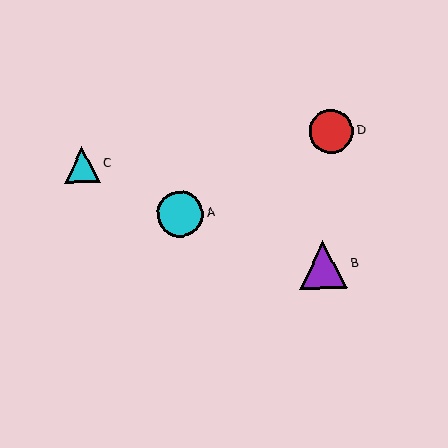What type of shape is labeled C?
Shape C is a cyan triangle.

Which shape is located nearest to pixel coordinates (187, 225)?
The cyan circle (labeled A) at (180, 214) is nearest to that location.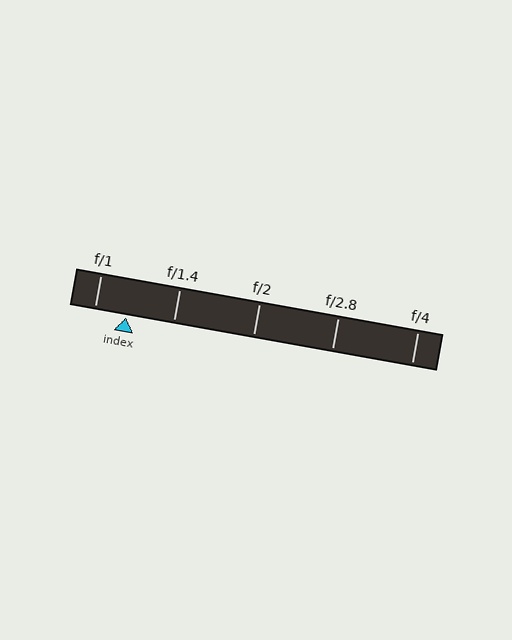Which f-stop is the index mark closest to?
The index mark is closest to f/1.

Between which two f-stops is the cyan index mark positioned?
The index mark is between f/1 and f/1.4.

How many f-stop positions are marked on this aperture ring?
There are 5 f-stop positions marked.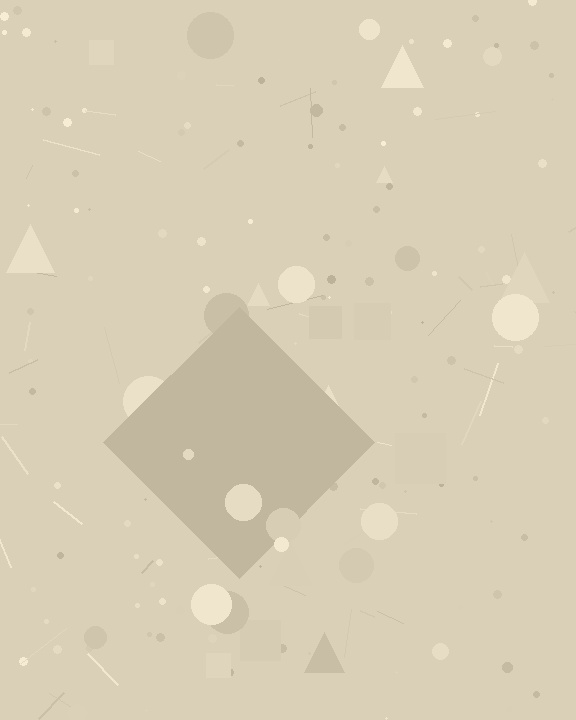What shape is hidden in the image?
A diamond is hidden in the image.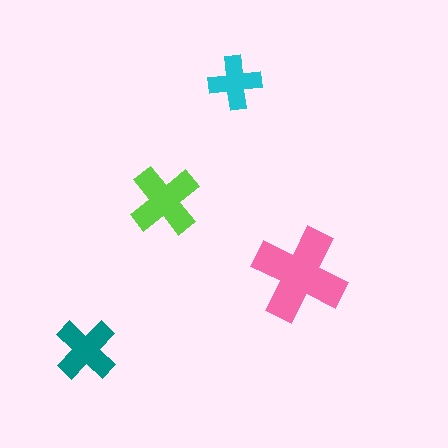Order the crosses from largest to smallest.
the pink one, the lime one, the teal one, the cyan one.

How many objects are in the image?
There are 4 objects in the image.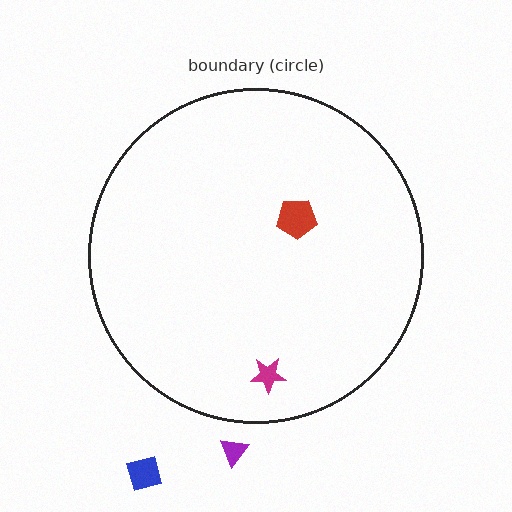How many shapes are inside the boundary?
2 inside, 2 outside.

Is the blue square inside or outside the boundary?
Outside.